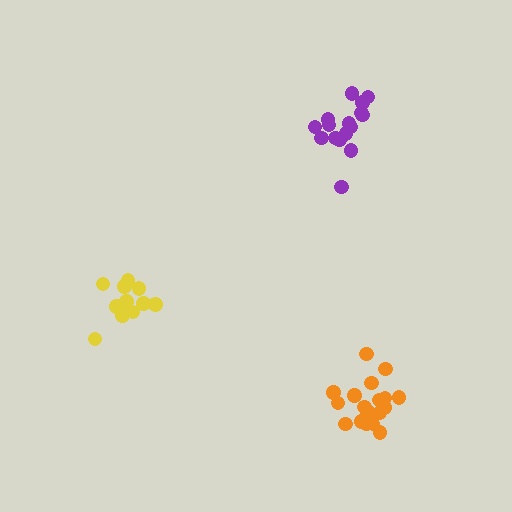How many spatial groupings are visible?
There are 3 spatial groupings.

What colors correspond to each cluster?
The clusters are colored: orange, yellow, purple.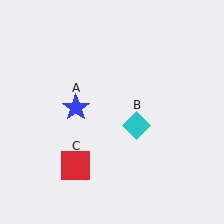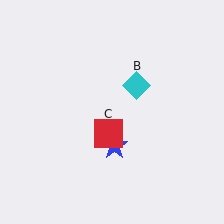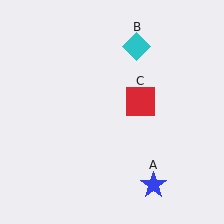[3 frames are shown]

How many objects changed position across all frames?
3 objects changed position: blue star (object A), cyan diamond (object B), red square (object C).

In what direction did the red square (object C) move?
The red square (object C) moved up and to the right.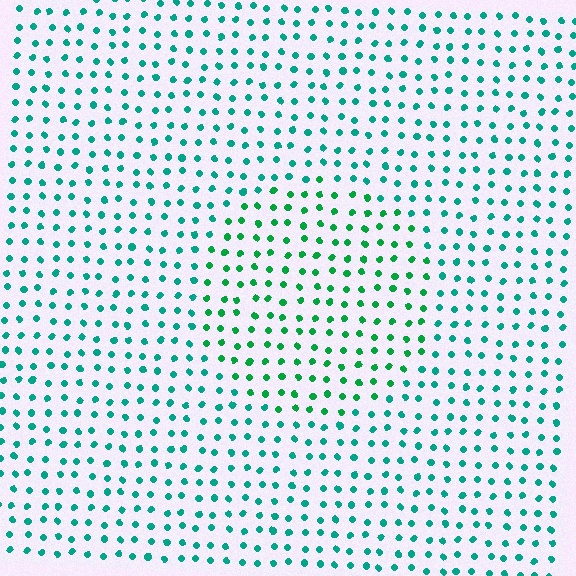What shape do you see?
I see a circle.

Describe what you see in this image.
The image is filled with small teal elements in a uniform arrangement. A circle-shaped region is visible where the elements are tinted to a slightly different hue, forming a subtle color boundary.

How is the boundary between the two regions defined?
The boundary is defined purely by a slight shift in hue (about 28 degrees). Spacing, size, and orientation are identical on both sides.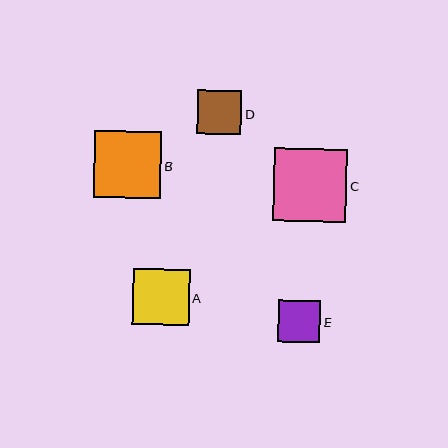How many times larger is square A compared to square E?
Square A is approximately 1.3 times the size of square E.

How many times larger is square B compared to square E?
Square B is approximately 1.6 times the size of square E.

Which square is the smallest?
Square E is the smallest with a size of approximately 42 pixels.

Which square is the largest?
Square C is the largest with a size of approximately 73 pixels.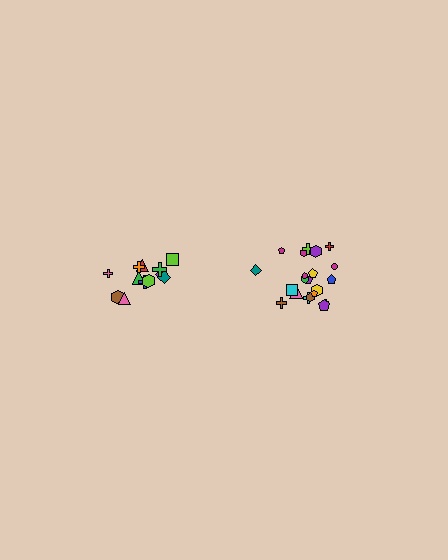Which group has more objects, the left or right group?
The right group.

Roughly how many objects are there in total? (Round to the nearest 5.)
Roughly 35 objects in total.